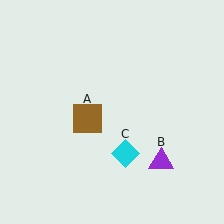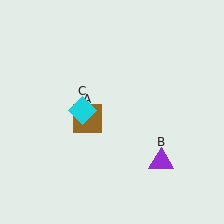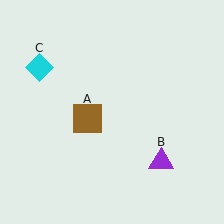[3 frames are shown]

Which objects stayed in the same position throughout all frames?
Brown square (object A) and purple triangle (object B) remained stationary.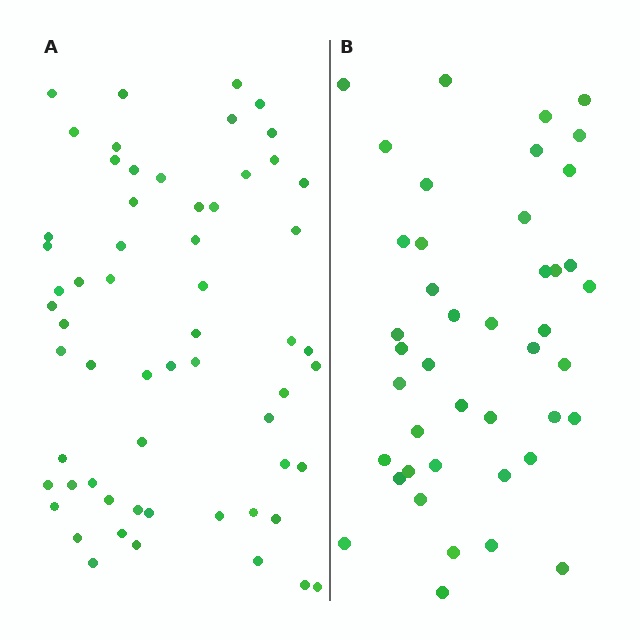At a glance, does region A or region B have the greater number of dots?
Region A (the left region) has more dots.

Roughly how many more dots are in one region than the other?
Region A has approximately 15 more dots than region B.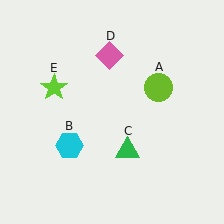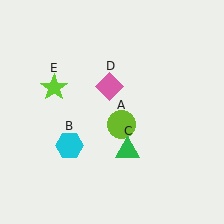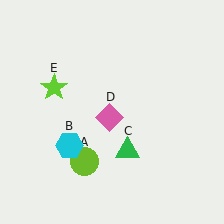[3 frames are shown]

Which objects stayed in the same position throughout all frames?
Cyan hexagon (object B) and green triangle (object C) and lime star (object E) remained stationary.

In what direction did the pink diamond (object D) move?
The pink diamond (object D) moved down.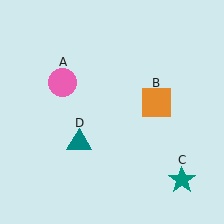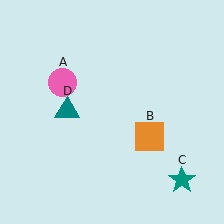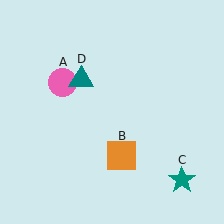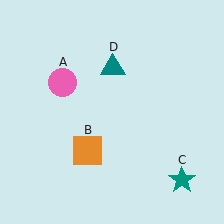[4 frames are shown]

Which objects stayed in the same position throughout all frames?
Pink circle (object A) and teal star (object C) remained stationary.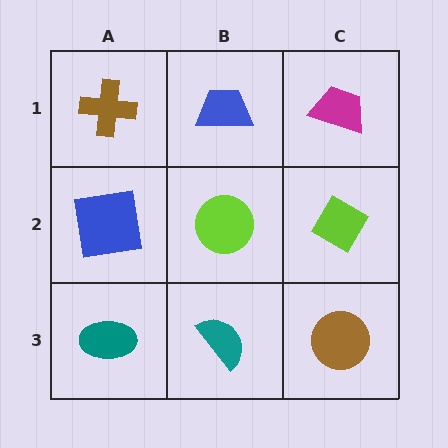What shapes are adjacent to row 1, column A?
A blue square (row 2, column A), a blue trapezoid (row 1, column B).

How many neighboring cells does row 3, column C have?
2.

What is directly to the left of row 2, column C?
A lime circle.